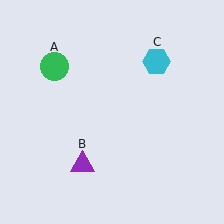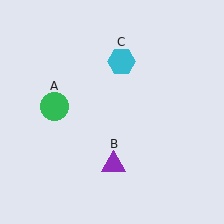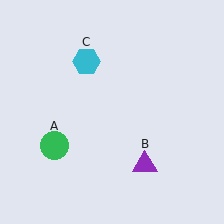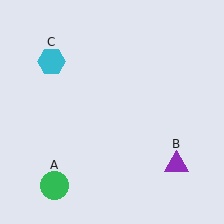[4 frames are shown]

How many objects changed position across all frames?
3 objects changed position: green circle (object A), purple triangle (object B), cyan hexagon (object C).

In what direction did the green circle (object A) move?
The green circle (object A) moved down.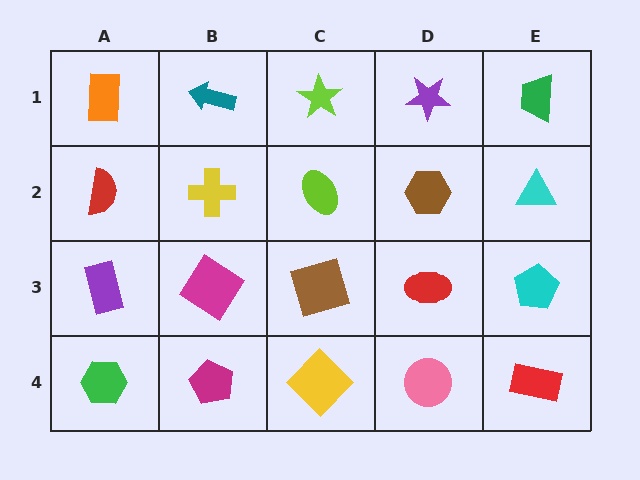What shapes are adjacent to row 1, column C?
A lime ellipse (row 2, column C), a teal arrow (row 1, column B), a purple star (row 1, column D).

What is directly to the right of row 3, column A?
A magenta diamond.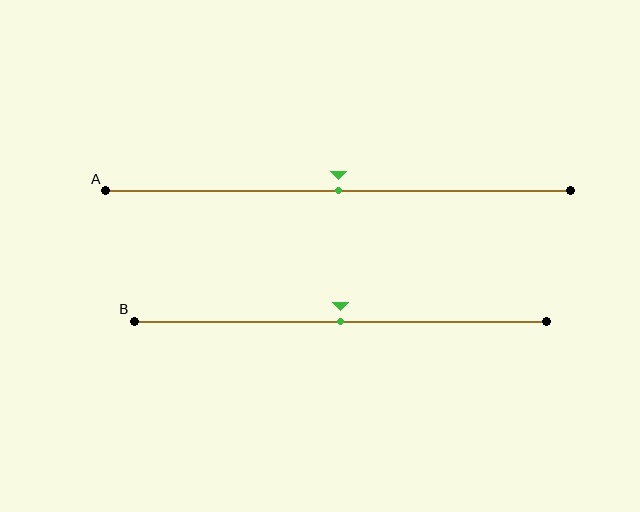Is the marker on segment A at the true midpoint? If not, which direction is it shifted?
Yes, the marker on segment A is at the true midpoint.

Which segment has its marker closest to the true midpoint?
Segment A has its marker closest to the true midpoint.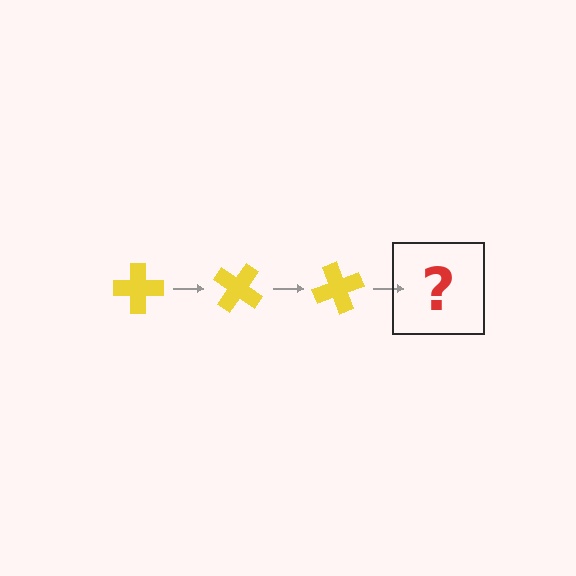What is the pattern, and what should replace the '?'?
The pattern is that the cross rotates 35 degrees each step. The '?' should be a yellow cross rotated 105 degrees.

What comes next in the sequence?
The next element should be a yellow cross rotated 105 degrees.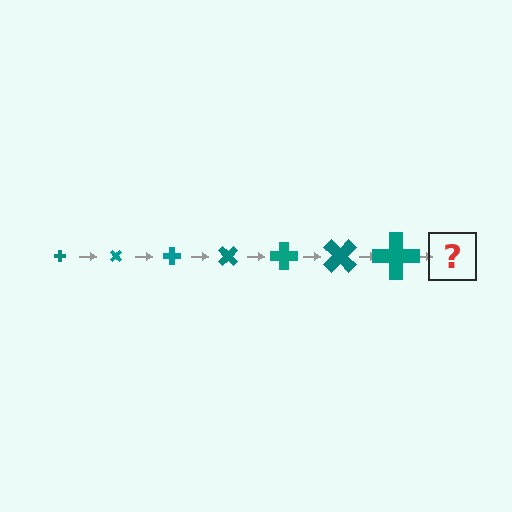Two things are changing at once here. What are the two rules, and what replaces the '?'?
The two rules are that the cross grows larger each step and it rotates 45 degrees each step. The '?' should be a cross, larger than the previous one and rotated 315 degrees from the start.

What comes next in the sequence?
The next element should be a cross, larger than the previous one and rotated 315 degrees from the start.